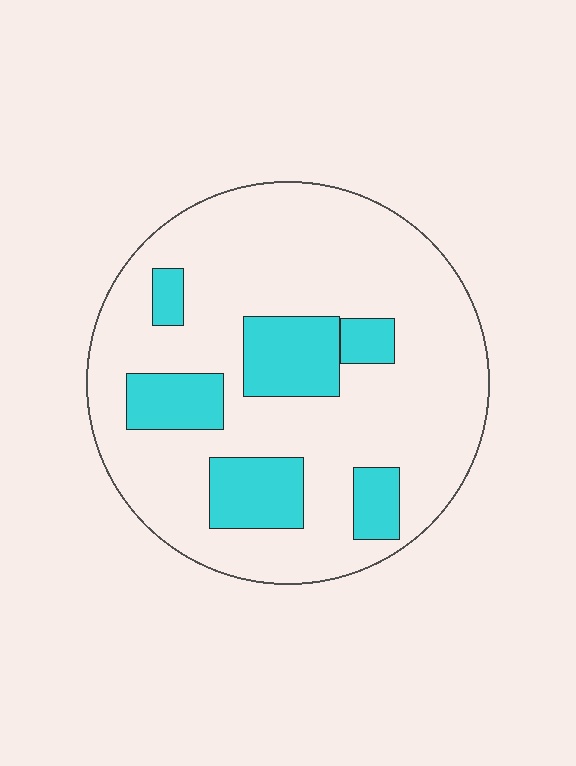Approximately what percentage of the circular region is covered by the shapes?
Approximately 20%.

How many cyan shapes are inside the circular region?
6.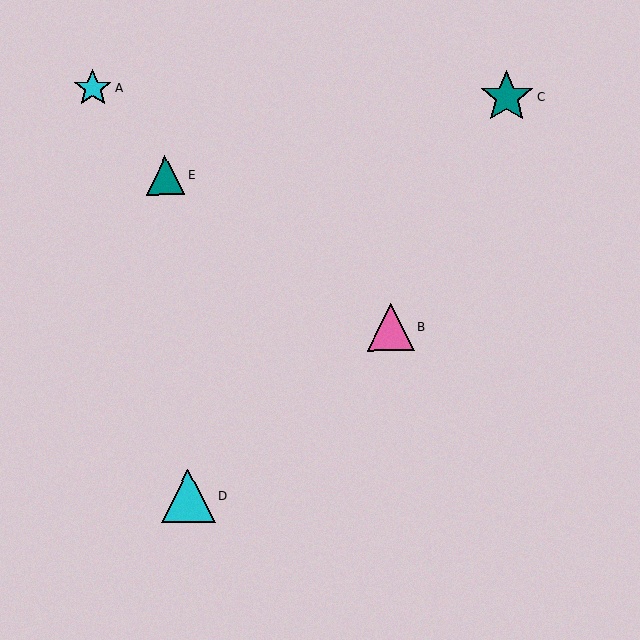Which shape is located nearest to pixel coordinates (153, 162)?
The teal triangle (labeled E) at (165, 175) is nearest to that location.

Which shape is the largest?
The teal star (labeled C) is the largest.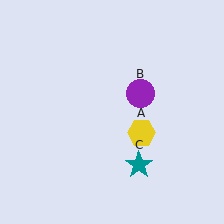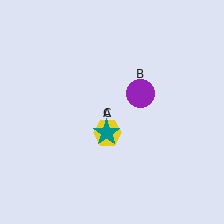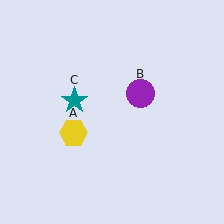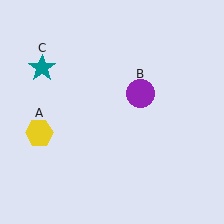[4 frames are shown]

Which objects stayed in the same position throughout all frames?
Purple circle (object B) remained stationary.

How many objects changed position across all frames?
2 objects changed position: yellow hexagon (object A), teal star (object C).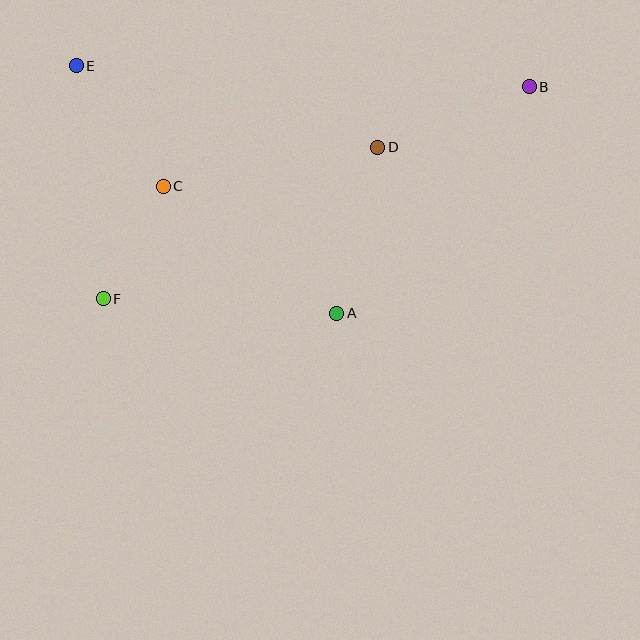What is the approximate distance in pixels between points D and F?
The distance between D and F is approximately 313 pixels.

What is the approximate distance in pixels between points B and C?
The distance between B and C is approximately 379 pixels.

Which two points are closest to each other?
Points C and F are closest to each other.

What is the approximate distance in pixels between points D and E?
The distance between D and E is approximately 312 pixels.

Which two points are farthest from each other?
Points B and F are farthest from each other.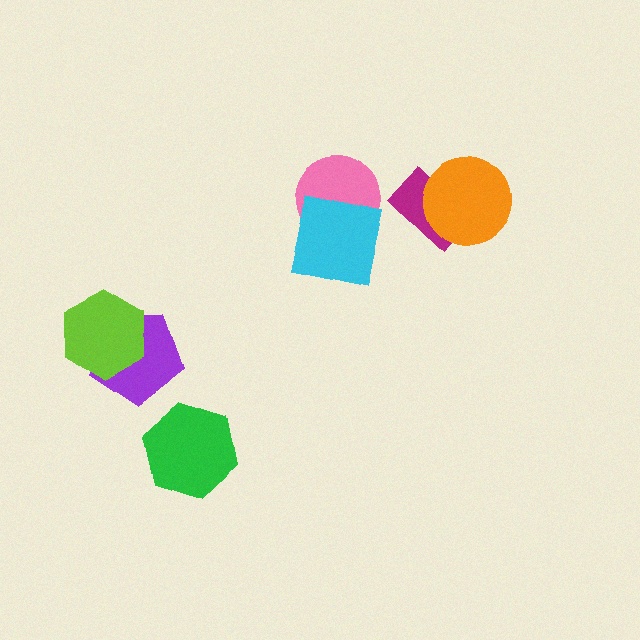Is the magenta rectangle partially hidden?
Yes, it is partially covered by another shape.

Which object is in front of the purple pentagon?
The lime hexagon is in front of the purple pentagon.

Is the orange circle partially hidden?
No, no other shape covers it.